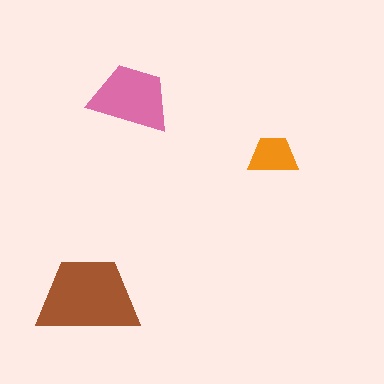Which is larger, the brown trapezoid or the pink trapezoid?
The brown one.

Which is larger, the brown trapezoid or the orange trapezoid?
The brown one.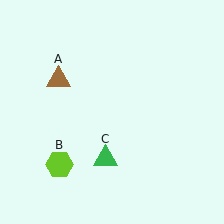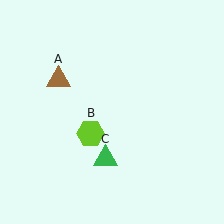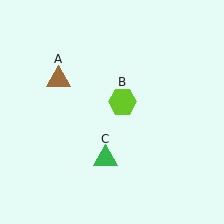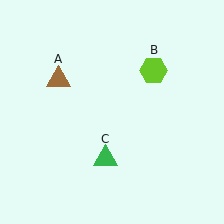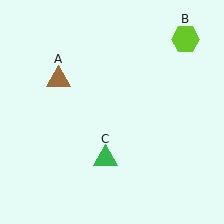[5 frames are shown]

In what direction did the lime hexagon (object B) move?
The lime hexagon (object B) moved up and to the right.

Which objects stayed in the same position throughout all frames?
Brown triangle (object A) and green triangle (object C) remained stationary.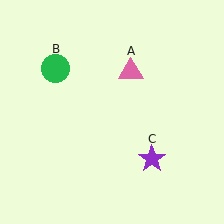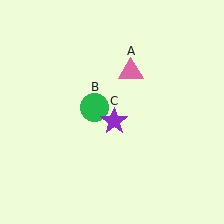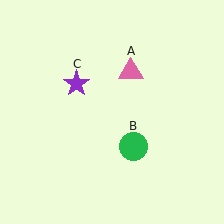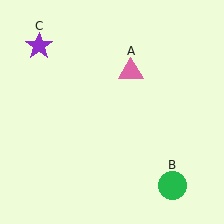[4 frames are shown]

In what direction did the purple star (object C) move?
The purple star (object C) moved up and to the left.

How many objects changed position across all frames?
2 objects changed position: green circle (object B), purple star (object C).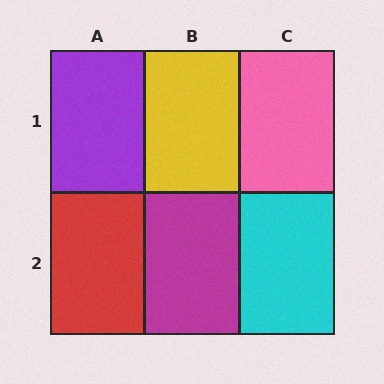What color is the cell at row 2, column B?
Magenta.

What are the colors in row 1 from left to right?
Purple, yellow, pink.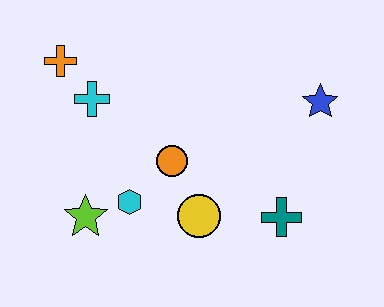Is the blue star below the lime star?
No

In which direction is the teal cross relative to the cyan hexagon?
The teal cross is to the right of the cyan hexagon.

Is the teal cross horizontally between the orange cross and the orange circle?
No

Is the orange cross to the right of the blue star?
No